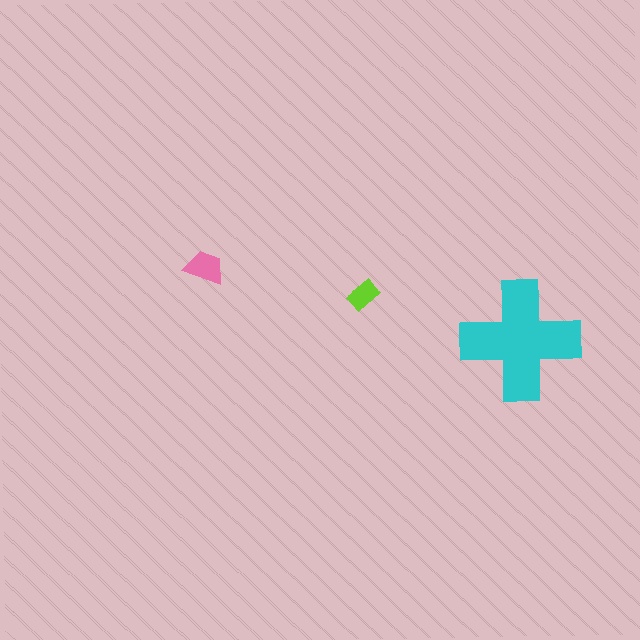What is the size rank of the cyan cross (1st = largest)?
1st.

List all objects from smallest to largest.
The lime rectangle, the pink trapezoid, the cyan cross.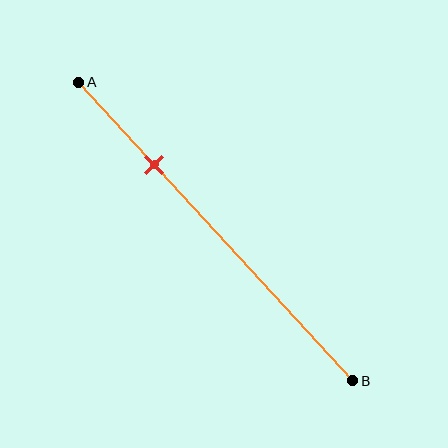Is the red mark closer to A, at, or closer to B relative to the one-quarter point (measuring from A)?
The red mark is approximately at the one-quarter point of segment AB.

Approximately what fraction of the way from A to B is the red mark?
The red mark is approximately 30% of the way from A to B.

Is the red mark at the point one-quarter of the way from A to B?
Yes, the mark is approximately at the one-quarter point.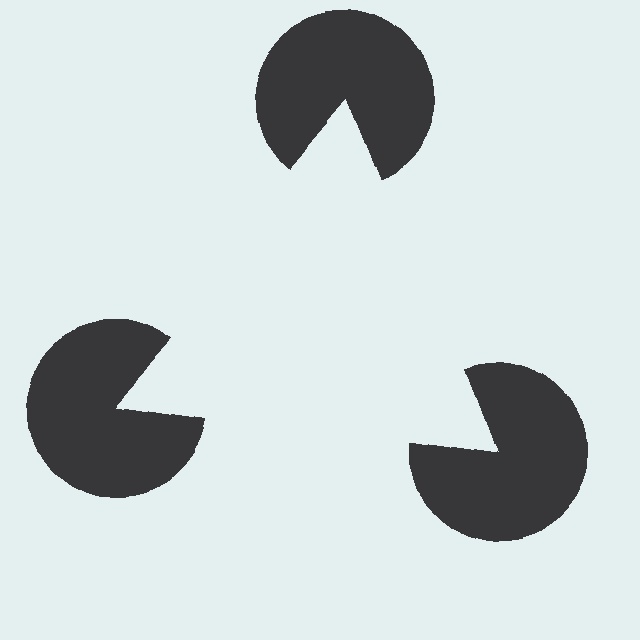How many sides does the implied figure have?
3 sides.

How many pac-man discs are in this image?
There are 3 — one at each vertex of the illusory triangle.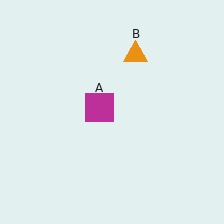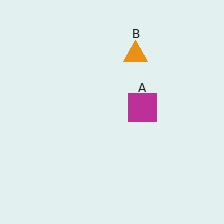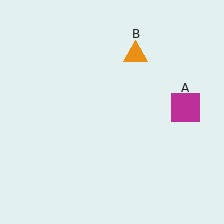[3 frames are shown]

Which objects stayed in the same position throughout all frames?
Orange triangle (object B) remained stationary.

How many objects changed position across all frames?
1 object changed position: magenta square (object A).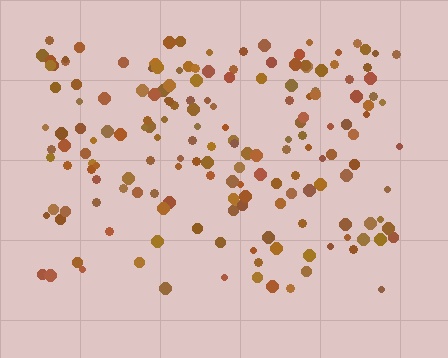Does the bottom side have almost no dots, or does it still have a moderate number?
Still a moderate number, just noticeably fewer than the top.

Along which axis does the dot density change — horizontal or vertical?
Vertical.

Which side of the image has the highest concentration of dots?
The top.